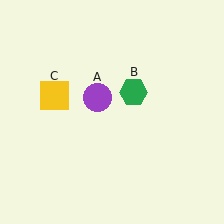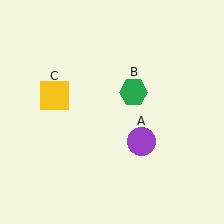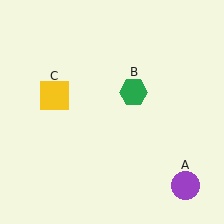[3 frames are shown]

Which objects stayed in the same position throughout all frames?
Green hexagon (object B) and yellow square (object C) remained stationary.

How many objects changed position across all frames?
1 object changed position: purple circle (object A).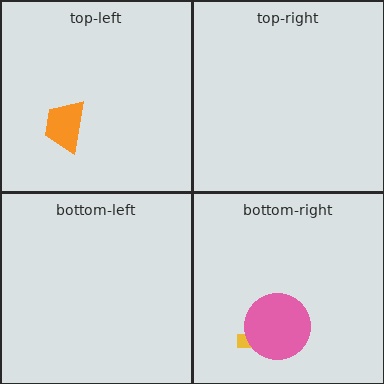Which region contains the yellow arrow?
The bottom-right region.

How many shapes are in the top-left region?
1.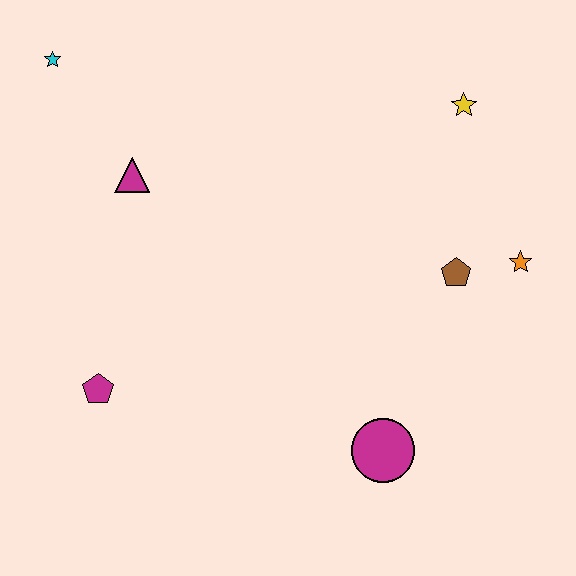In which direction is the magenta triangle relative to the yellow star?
The magenta triangle is to the left of the yellow star.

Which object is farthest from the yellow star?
The magenta pentagon is farthest from the yellow star.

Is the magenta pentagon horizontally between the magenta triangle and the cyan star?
Yes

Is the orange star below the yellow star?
Yes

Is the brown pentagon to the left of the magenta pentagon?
No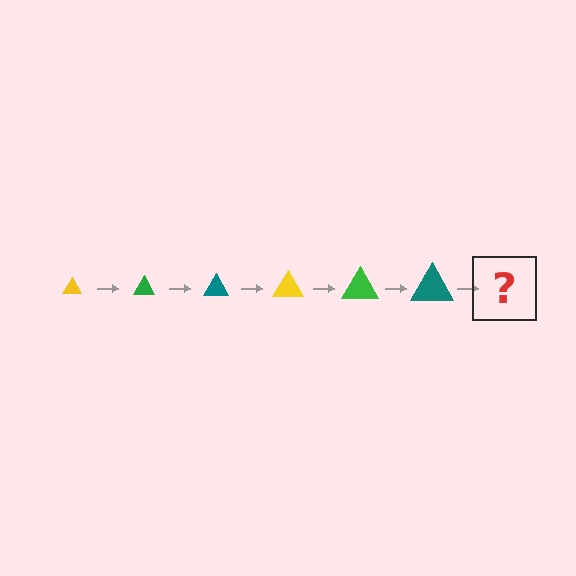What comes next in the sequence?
The next element should be a yellow triangle, larger than the previous one.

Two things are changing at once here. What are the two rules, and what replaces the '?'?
The two rules are that the triangle grows larger each step and the color cycles through yellow, green, and teal. The '?' should be a yellow triangle, larger than the previous one.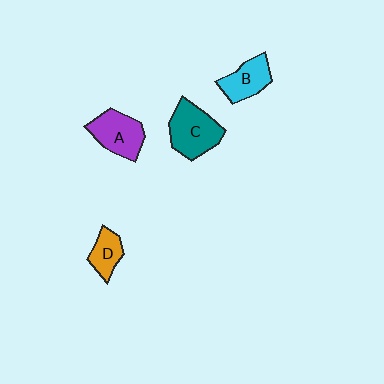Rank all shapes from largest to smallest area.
From largest to smallest: C (teal), A (purple), B (cyan), D (orange).